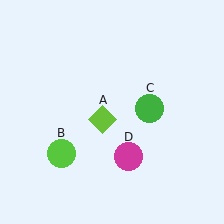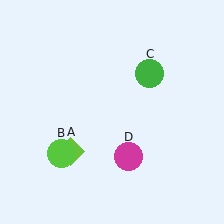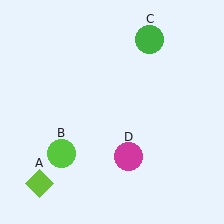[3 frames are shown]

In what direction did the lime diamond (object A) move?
The lime diamond (object A) moved down and to the left.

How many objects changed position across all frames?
2 objects changed position: lime diamond (object A), green circle (object C).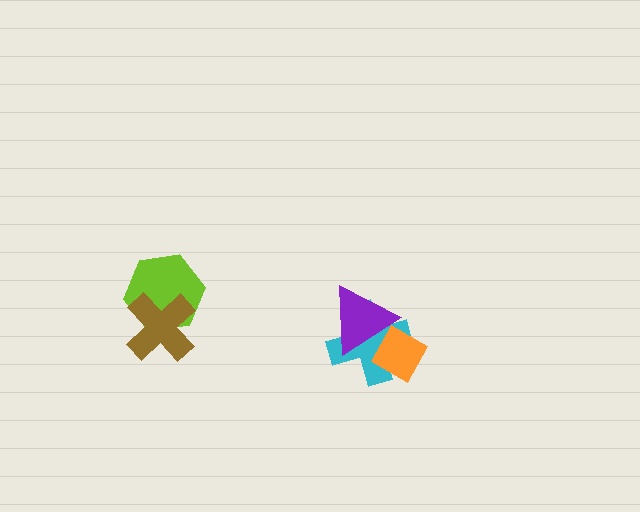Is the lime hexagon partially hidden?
Yes, it is partially covered by another shape.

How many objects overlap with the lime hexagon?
1 object overlaps with the lime hexagon.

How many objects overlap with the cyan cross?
2 objects overlap with the cyan cross.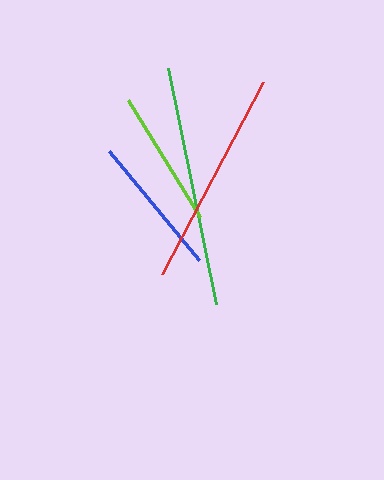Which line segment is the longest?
The green line is the longest at approximately 241 pixels.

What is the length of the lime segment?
The lime segment is approximately 137 pixels long.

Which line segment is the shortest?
The lime line is the shortest at approximately 137 pixels.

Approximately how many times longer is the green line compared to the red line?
The green line is approximately 1.1 times the length of the red line.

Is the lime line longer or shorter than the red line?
The red line is longer than the lime line.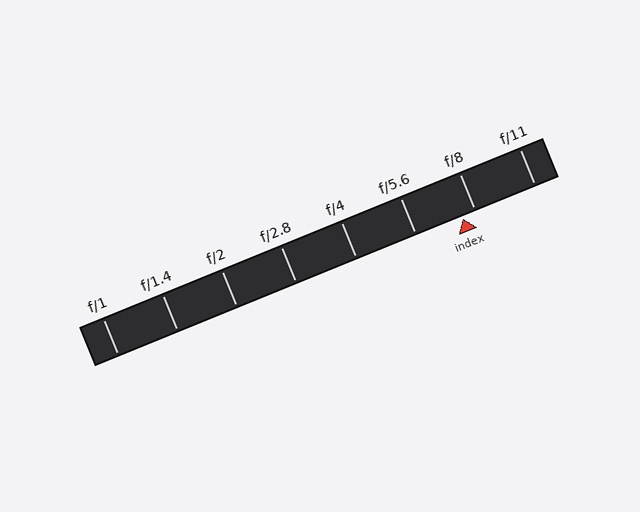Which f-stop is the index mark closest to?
The index mark is closest to f/8.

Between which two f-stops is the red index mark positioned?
The index mark is between f/5.6 and f/8.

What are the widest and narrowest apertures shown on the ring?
The widest aperture shown is f/1 and the narrowest is f/11.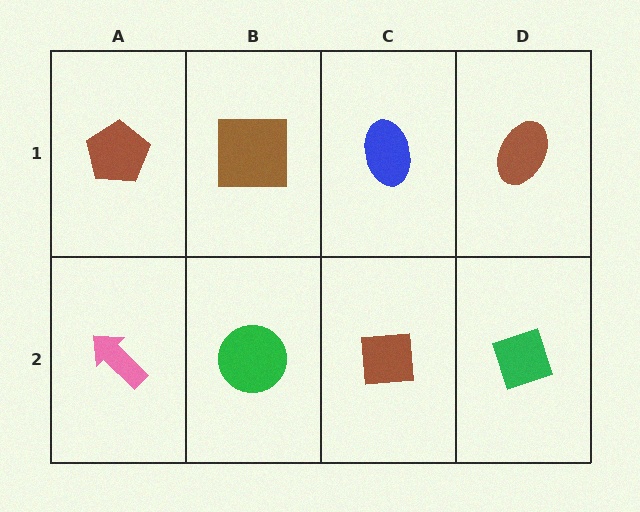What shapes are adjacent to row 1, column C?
A brown square (row 2, column C), a brown square (row 1, column B), a brown ellipse (row 1, column D).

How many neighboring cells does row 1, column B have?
3.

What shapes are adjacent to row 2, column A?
A brown pentagon (row 1, column A), a green circle (row 2, column B).